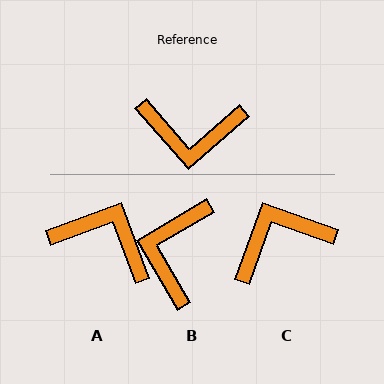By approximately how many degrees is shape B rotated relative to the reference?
Approximately 101 degrees clockwise.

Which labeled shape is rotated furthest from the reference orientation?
A, about 159 degrees away.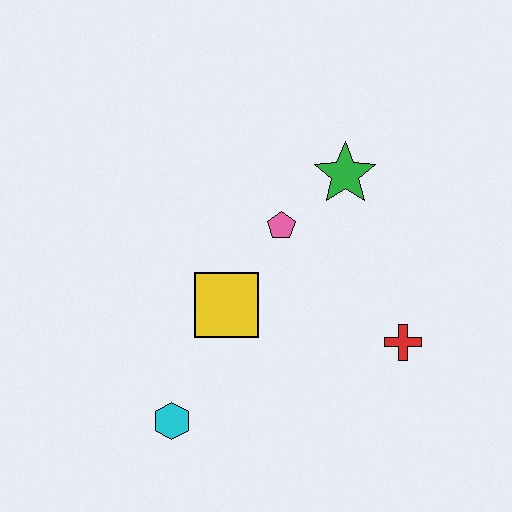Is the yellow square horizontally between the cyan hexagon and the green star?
Yes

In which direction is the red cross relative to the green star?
The red cross is below the green star.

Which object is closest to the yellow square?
The pink pentagon is closest to the yellow square.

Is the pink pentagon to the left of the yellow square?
No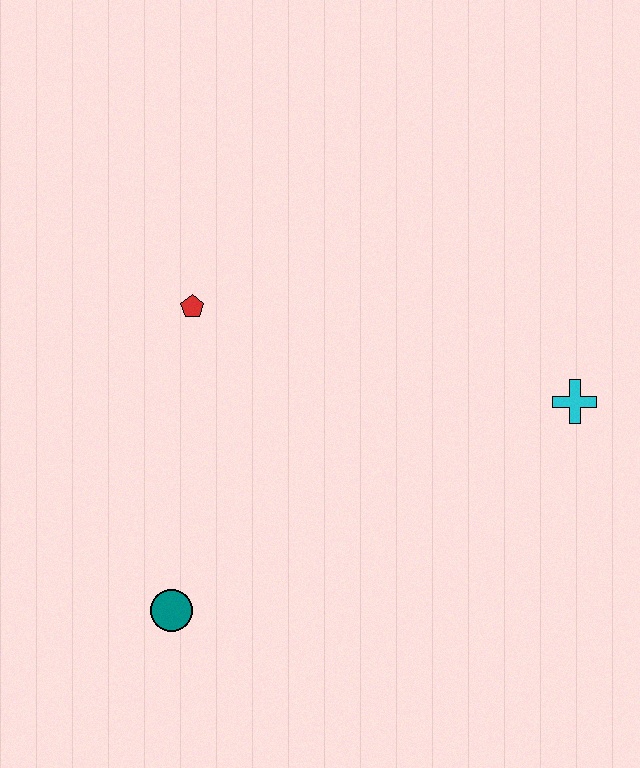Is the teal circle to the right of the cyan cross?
No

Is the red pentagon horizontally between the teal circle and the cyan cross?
Yes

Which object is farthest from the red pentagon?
The cyan cross is farthest from the red pentagon.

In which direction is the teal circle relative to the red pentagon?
The teal circle is below the red pentagon.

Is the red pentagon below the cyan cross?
No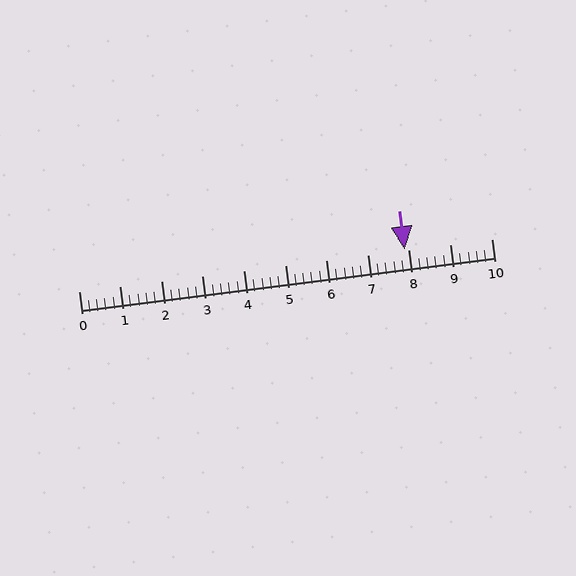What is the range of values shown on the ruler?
The ruler shows values from 0 to 10.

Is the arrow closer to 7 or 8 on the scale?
The arrow is closer to 8.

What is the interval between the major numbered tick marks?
The major tick marks are spaced 1 units apart.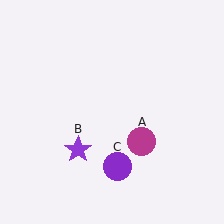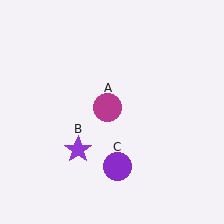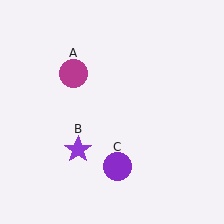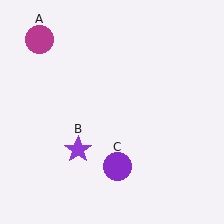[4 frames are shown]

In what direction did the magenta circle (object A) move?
The magenta circle (object A) moved up and to the left.